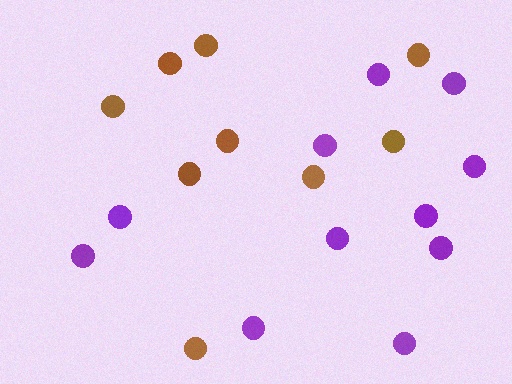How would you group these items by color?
There are 2 groups: one group of purple circles (11) and one group of brown circles (9).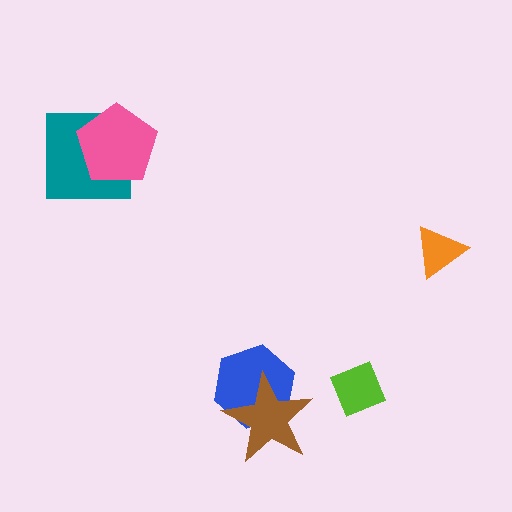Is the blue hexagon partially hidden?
Yes, it is partially covered by another shape.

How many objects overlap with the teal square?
1 object overlaps with the teal square.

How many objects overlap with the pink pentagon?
1 object overlaps with the pink pentagon.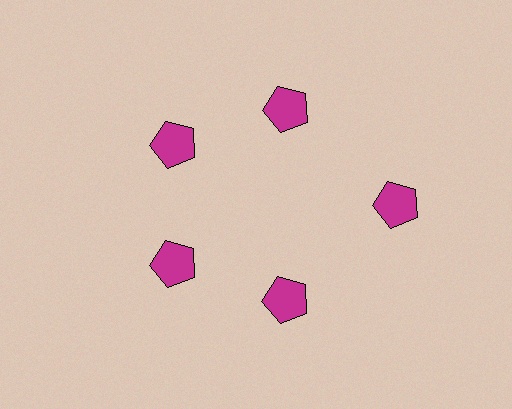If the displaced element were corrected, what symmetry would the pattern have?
It would have 5-fold rotational symmetry — the pattern would map onto itself every 72 degrees.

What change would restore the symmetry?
The symmetry would be restored by moving it inward, back onto the ring so that all 5 pentagons sit at equal angles and equal distance from the center.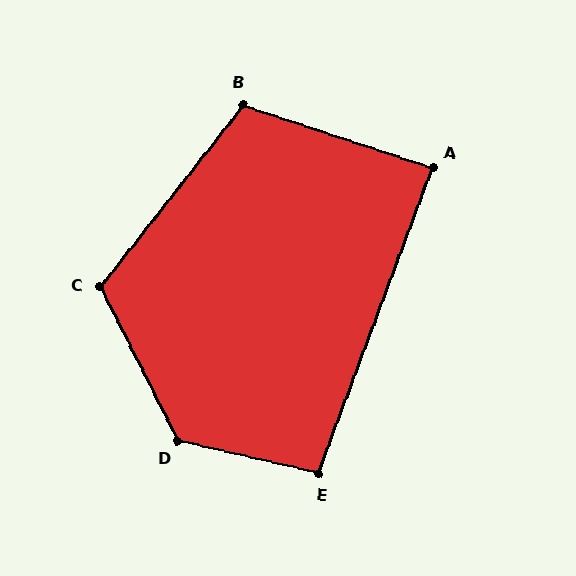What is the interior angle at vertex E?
Approximately 97 degrees (obtuse).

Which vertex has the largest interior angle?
D, at approximately 130 degrees.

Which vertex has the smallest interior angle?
A, at approximately 88 degrees.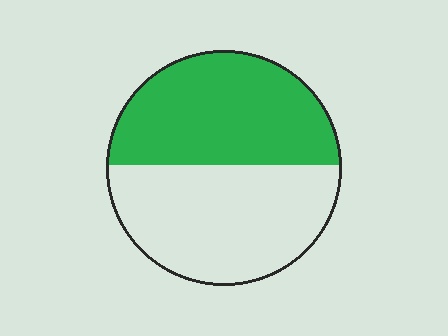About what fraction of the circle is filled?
About one half (1/2).